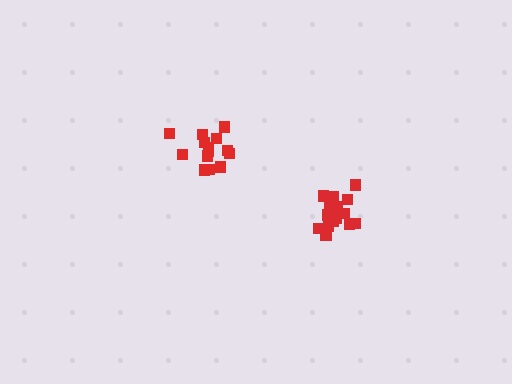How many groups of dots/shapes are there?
There are 2 groups.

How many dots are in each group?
Group 1: 18 dots, Group 2: 14 dots (32 total).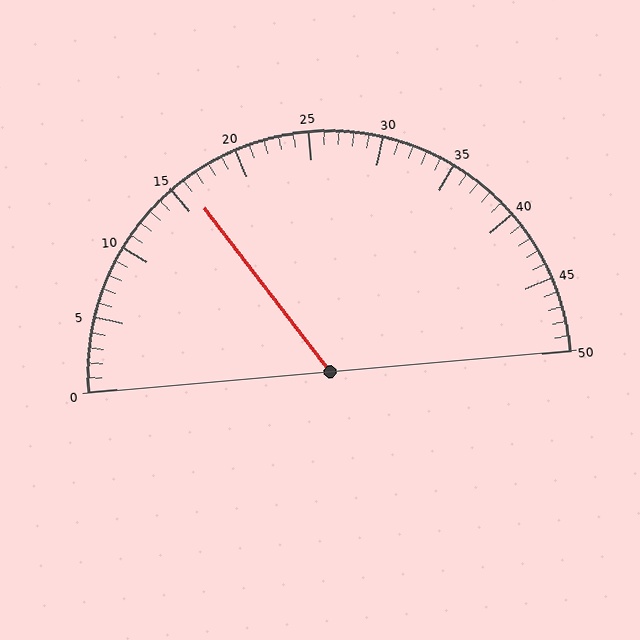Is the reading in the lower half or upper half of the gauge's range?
The reading is in the lower half of the range (0 to 50).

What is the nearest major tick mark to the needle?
The nearest major tick mark is 15.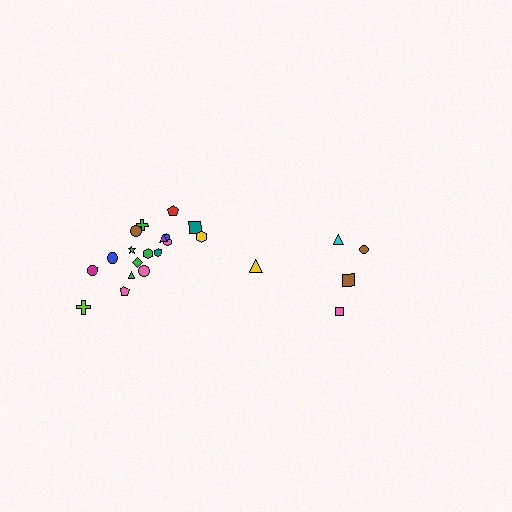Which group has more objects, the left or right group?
The left group.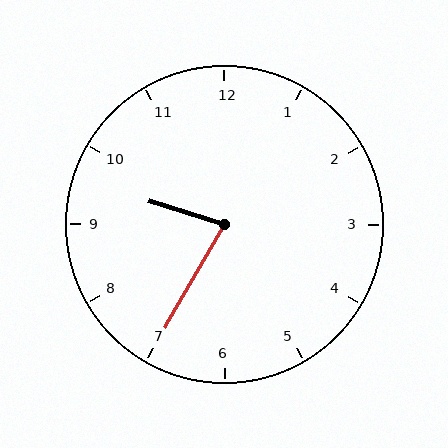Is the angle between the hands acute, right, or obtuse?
It is acute.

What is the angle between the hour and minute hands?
Approximately 78 degrees.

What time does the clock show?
9:35.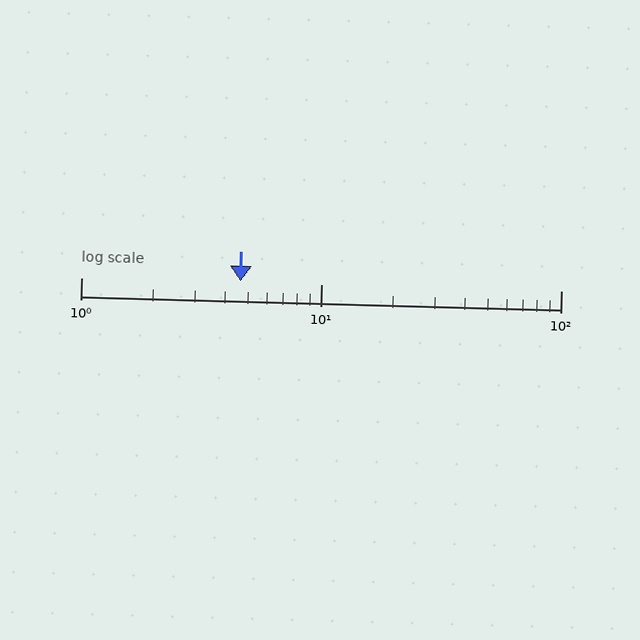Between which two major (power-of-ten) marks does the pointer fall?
The pointer is between 1 and 10.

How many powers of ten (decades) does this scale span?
The scale spans 2 decades, from 1 to 100.